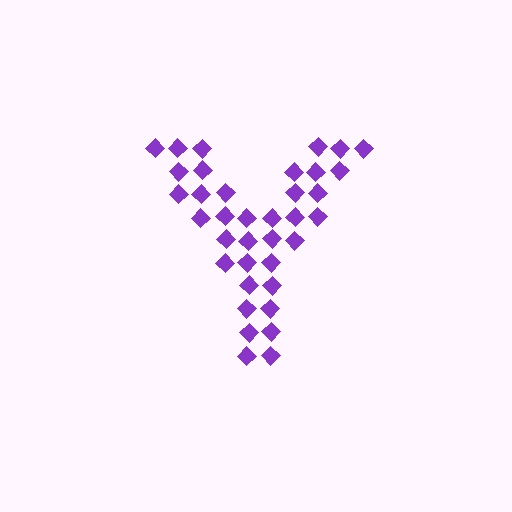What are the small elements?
The small elements are diamonds.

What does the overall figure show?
The overall figure shows the letter Y.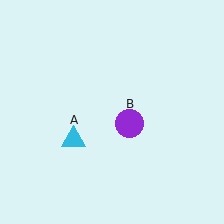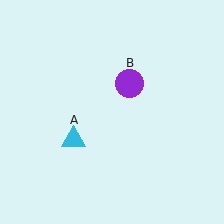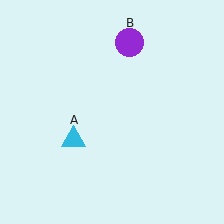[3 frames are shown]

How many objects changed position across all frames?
1 object changed position: purple circle (object B).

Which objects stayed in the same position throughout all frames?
Cyan triangle (object A) remained stationary.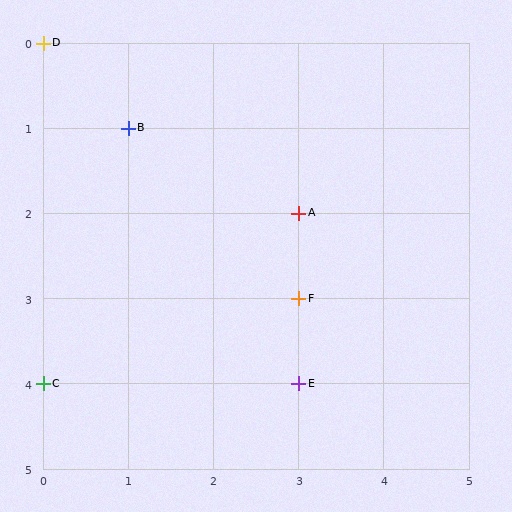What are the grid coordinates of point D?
Point D is at grid coordinates (0, 0).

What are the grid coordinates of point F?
Point F is at grid coordinates (3, 3).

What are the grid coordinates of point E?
Point E is at grid coordinates (3, 4).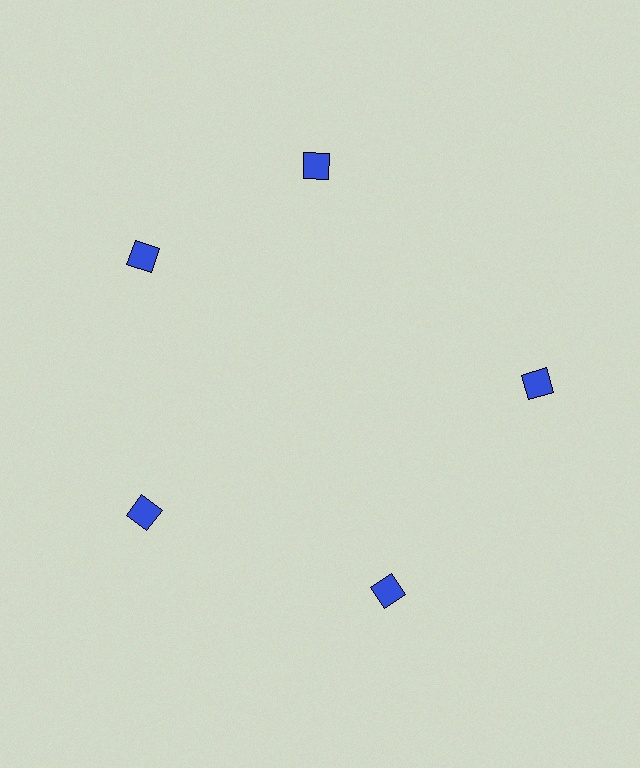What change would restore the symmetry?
The symmetry would be restored by rotating it back into even spacing with its neighbors so that all 5 diamonds sit at equal angles and equal distance from the center.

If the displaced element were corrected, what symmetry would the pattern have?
It would have 5-fold rotational symmetry — the pattern would map onto itself every 72 degrees.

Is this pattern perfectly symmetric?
No. The 5 blue diamonds are arranged in a ring, but one element near the 1 o'clock position is rotated out of alignment along the ring, breaking the 5-fold rotational symmetry.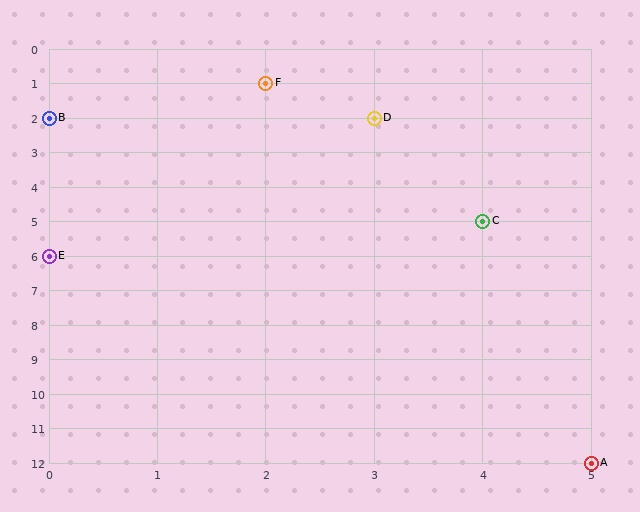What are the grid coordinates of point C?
Point C is at grid coordinates (4, 5).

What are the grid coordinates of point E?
Point E is at grid coordinates (0, 6).